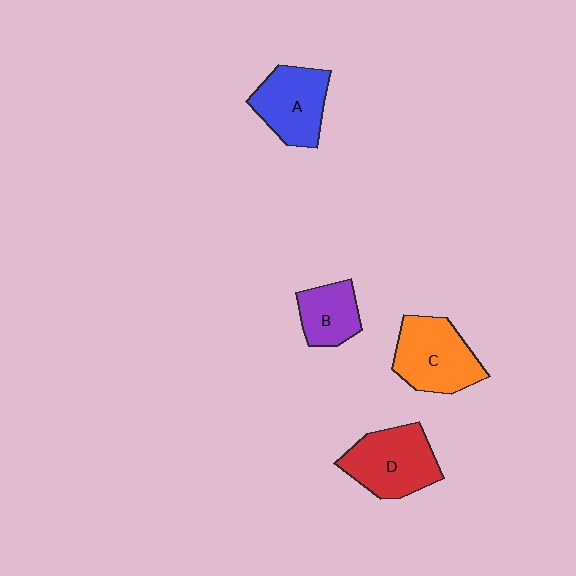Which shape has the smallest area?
Shape B (purple).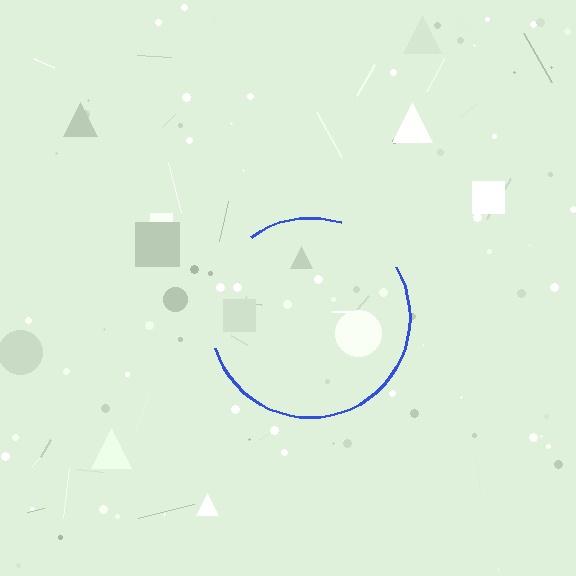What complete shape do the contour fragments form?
The contour fragments form a circle.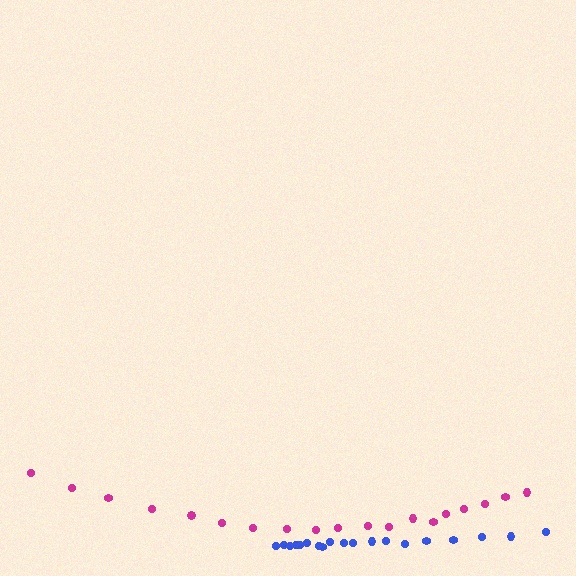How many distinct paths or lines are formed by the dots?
There are 2 distinct paths.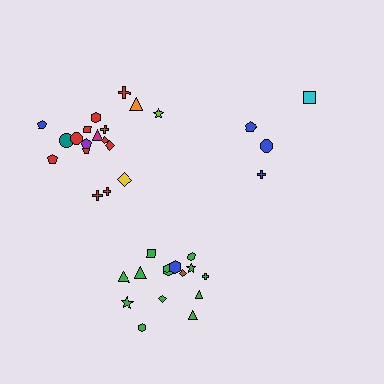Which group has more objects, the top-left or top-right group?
The top-left group.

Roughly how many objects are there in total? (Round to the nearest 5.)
Roughly 35 objects in total.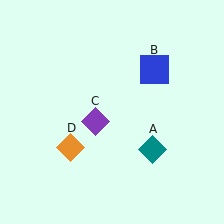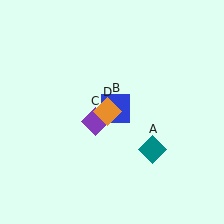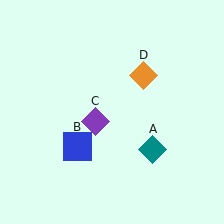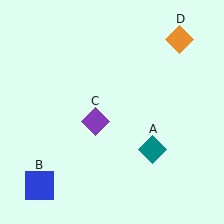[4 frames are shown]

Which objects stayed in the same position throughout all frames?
Teal diamond (object A) and purple diamond (object C) remained stationary.